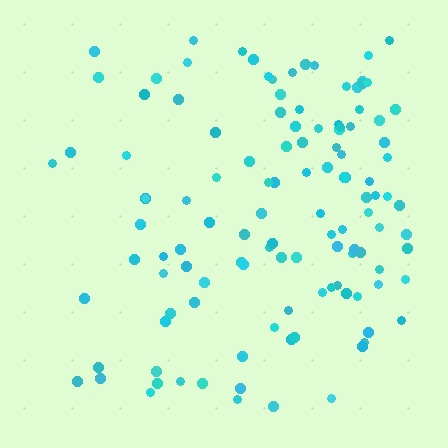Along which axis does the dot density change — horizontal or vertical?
Horizontal.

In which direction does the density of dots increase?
From left to right, with the right side densest.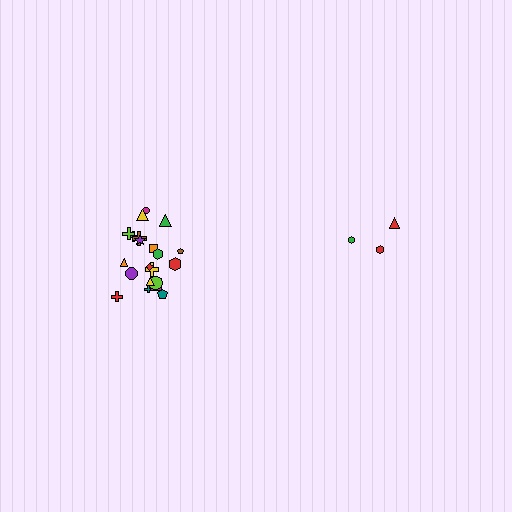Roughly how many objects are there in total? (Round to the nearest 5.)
Roughly 25 objects in total.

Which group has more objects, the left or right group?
The left group.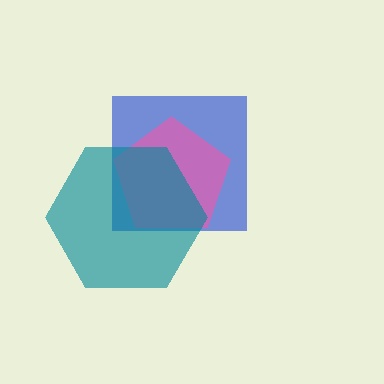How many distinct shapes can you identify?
There are 3 distinct shapes: a blue square, a pink pentagon, a teal hexagon.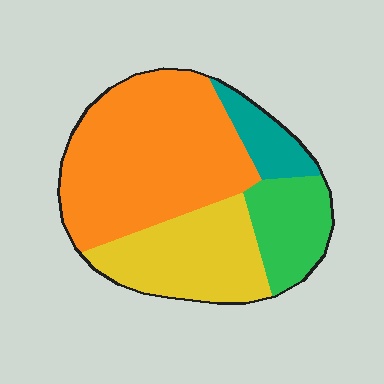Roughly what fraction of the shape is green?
Green takes up about one sixth (1/6) of the shape.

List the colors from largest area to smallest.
From largest to smallest: orange, yellow, green, teal.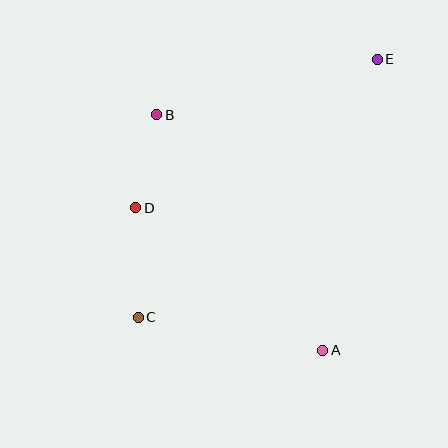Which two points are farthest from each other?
Points C and E are farthest from each other.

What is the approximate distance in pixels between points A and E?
The distance between A and E is approximately 296 pixels.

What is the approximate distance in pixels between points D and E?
The distance between D and E is approximately 283 pixels.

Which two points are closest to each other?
Points B and D are closest to each other.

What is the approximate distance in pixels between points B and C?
The distance between B and C is approximately 204 pixels.